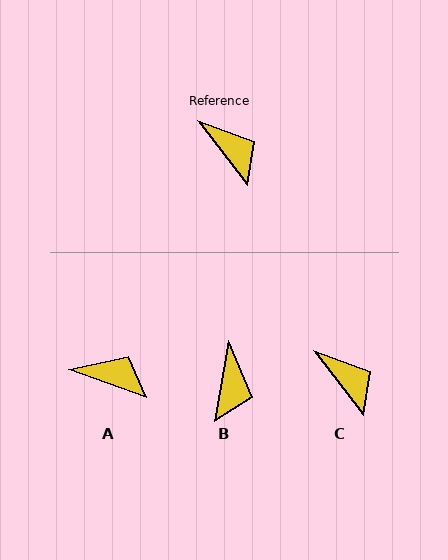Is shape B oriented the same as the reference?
No, it is off by about 47 degrees.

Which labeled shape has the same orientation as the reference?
C.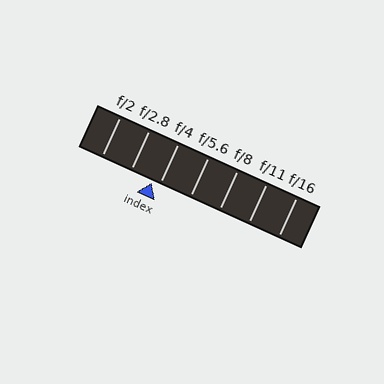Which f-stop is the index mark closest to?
The index mark is closest to f/4.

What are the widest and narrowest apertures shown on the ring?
The widest aperture shown is f/2 and the narrowest is f/16.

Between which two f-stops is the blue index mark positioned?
The index mark is between f/2.8 and f/4.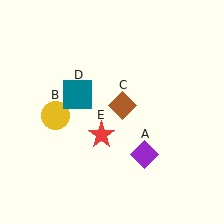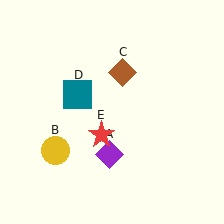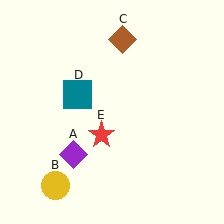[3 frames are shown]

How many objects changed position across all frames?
3 objects changed position: purple diamond (object A), yellow circle (object B), brown diamond (object C).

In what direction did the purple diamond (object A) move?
The purple diamond (object A) moved left.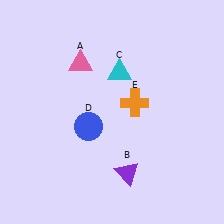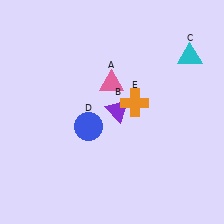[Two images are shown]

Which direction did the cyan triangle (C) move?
The cyan triangle (C) moved right.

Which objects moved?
The objects that moved are: the pink triangle (A), the purple triangle (B), the cyan triangle (C).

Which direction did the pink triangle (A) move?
The pink triangle (A) moved right.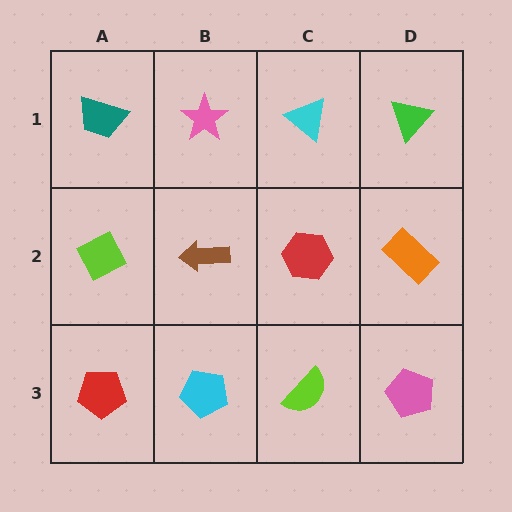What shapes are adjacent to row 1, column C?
A red hexagon (row 2, column C), a pink star (row 1, column B), a green triangle (row 1, column D).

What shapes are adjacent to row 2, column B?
A pink star (row 1, column B), a cyan pentagon (row 3, column B), a lime diamond (row 2, column A), a red hexagon (row 2, column C).